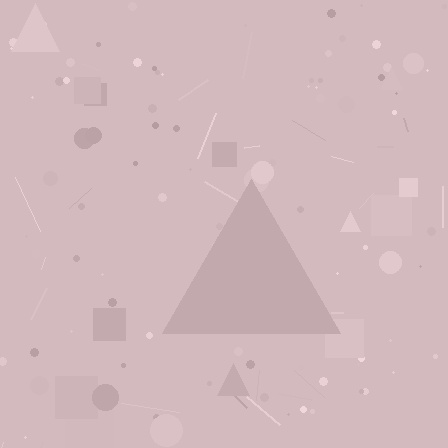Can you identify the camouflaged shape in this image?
The camouflaged shape is a triangle.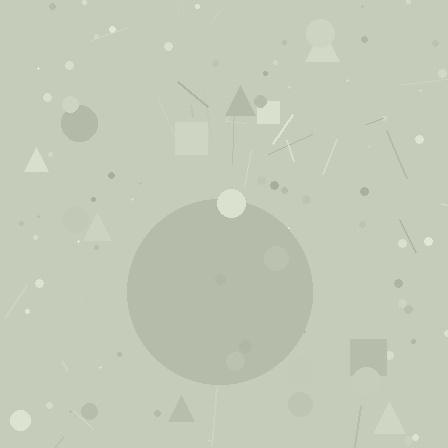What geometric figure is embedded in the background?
A circle is embedded in the background.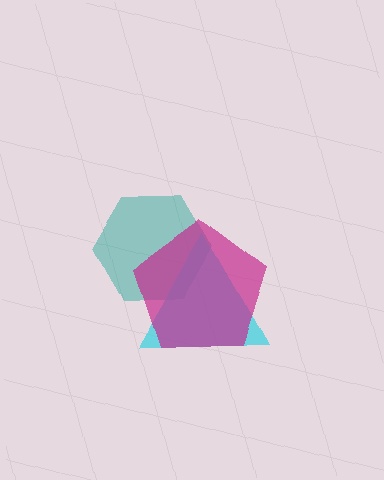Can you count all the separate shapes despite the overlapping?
Yes, there are 3 separate shapes.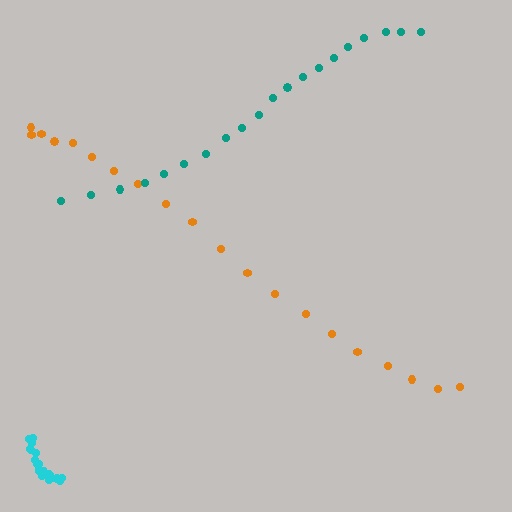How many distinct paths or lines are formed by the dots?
There are 3 distinct paths.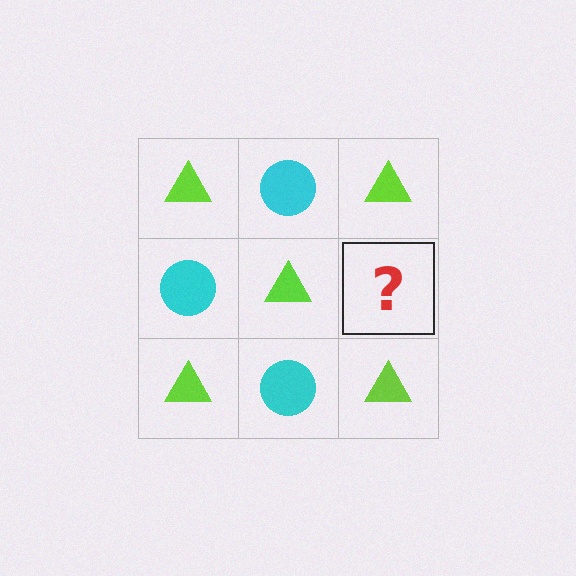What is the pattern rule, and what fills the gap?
The rule is that it alternates lime triangle and cyan circle in a checkerboard pattern. The gap should be filled with a cyan circle.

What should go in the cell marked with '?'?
The missing cell should contain a cyan circle.